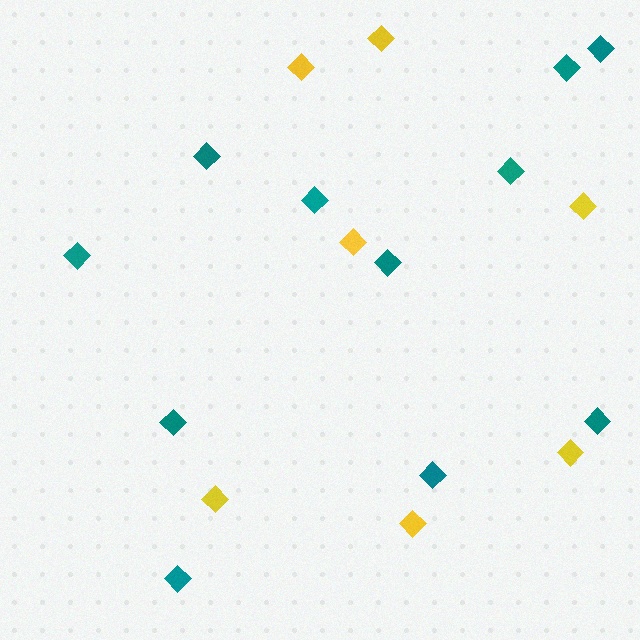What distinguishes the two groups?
There are 2 groups: one group of yellow diamonds (7) and one group of teal diamonds (11).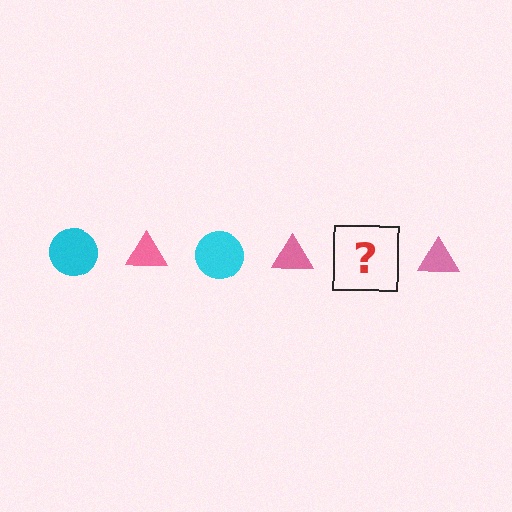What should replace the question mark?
The question mark should be replaced with a cyan circle.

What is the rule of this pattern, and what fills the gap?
The rule is that the pattern alternates between cyan circle and pink triangle. The gap should be filled with a cyan circle.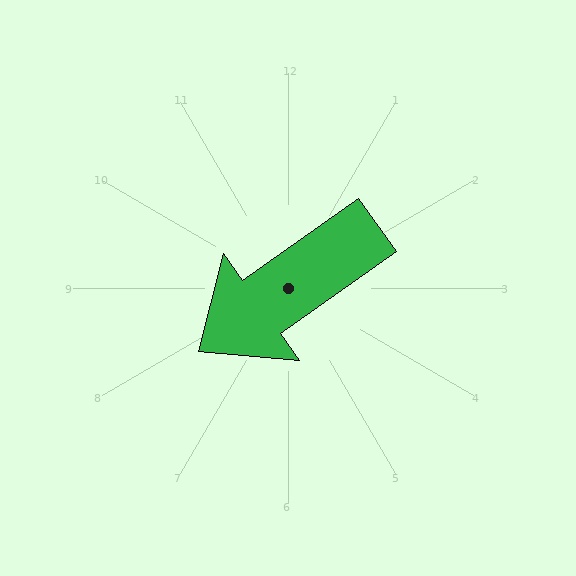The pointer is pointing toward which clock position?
Roughly 8 o'clock.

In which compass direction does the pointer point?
Southwest.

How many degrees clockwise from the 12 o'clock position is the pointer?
Approximately 235 degrees.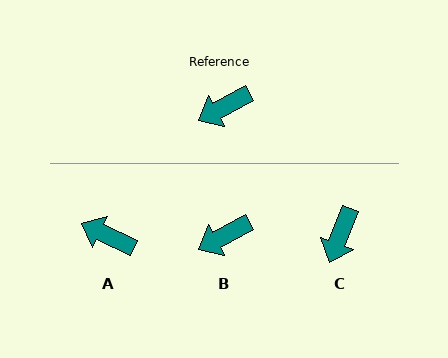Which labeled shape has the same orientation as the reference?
B.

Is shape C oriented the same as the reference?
No, it is off by about 41 degrees.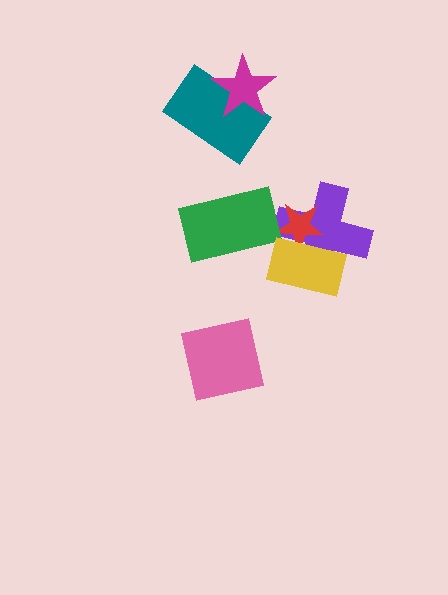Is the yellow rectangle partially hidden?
No, no other shape covers it.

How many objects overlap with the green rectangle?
0 objects overlap with the green rectangle.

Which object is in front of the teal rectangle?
The magenta star is in front of the teal rectangle.